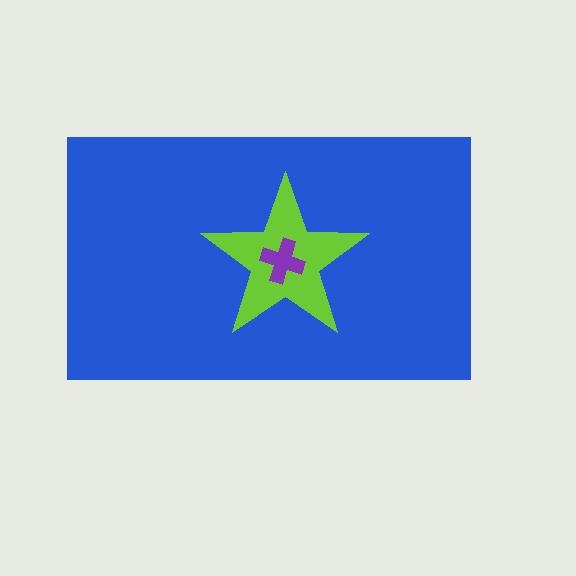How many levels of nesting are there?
3.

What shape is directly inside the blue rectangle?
The lime star.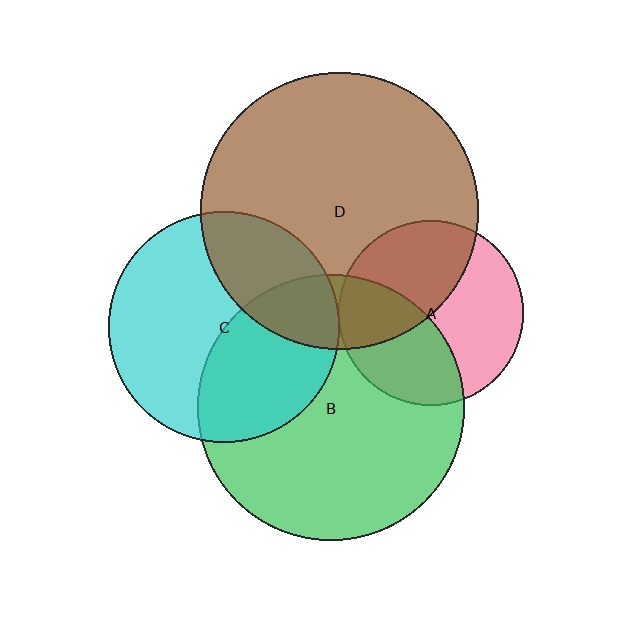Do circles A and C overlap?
Yes.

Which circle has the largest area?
Circle D (brown).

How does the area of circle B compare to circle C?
Approximately 1.3 times.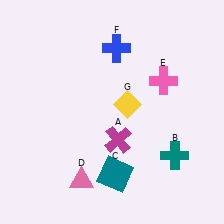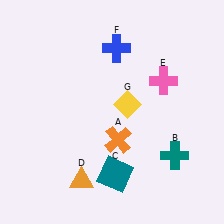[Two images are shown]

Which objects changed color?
A changed from magenta to orange. D changed from pink to orange.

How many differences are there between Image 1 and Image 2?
There are 2 differences between the two images.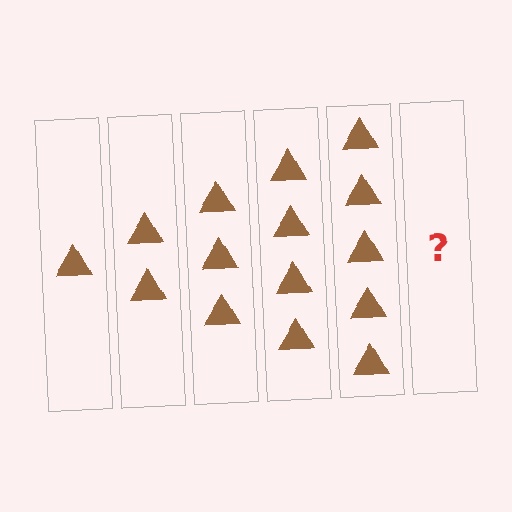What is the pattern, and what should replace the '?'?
The pattern is that each step adds one more triangle. The '?' should be 6 triangles.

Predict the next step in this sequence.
The next step is 6 triangles.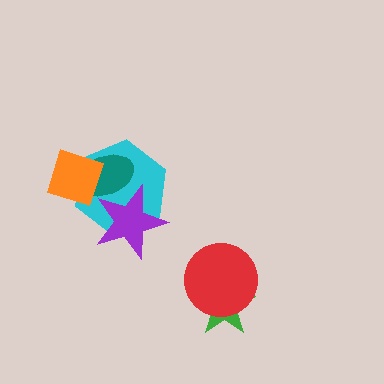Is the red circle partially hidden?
No, no other shape covers it.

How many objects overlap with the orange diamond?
2 objects overlap with the orange diamond.